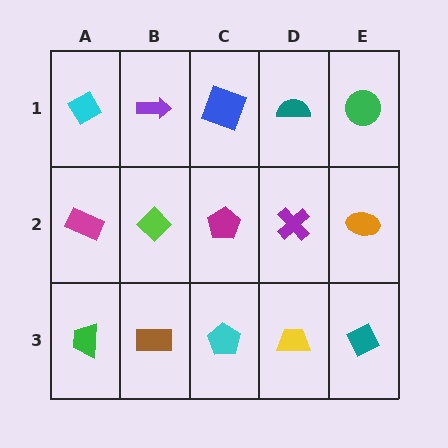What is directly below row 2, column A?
A green trapezoid.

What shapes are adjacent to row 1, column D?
A purple cross (row 2, column D), a blue square (row 1, column C), a green circle (row 1, column E).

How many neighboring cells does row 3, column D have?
3.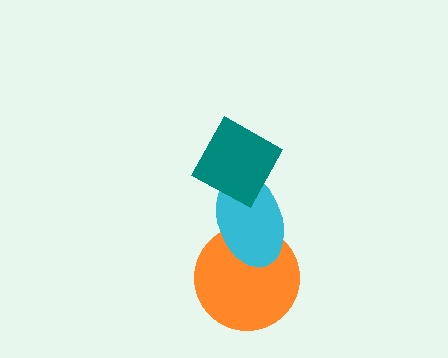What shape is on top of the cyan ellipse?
The teal diamond is on top of the cyan ellipse.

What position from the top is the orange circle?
The orange circle is 3rd from the top.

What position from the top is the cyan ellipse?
The cyan ellipse is 2nd from the top.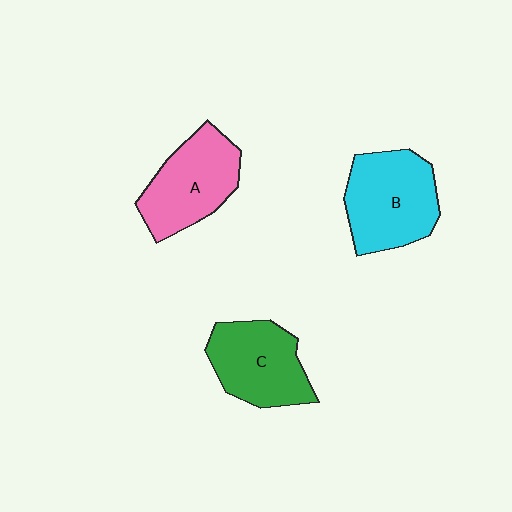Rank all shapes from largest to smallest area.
From largest to smallest: B (cyan), A (pink), C (green).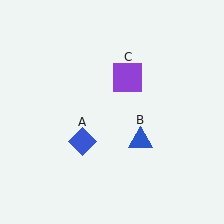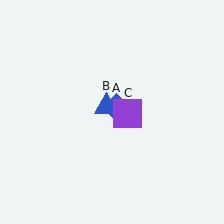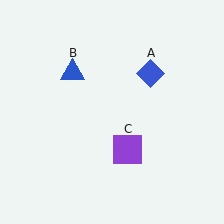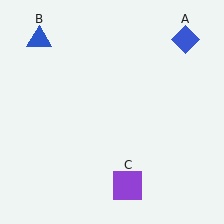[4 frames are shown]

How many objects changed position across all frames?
3 objects changed position: blue diamond (object A), blue triangle (object B), purple square (object C).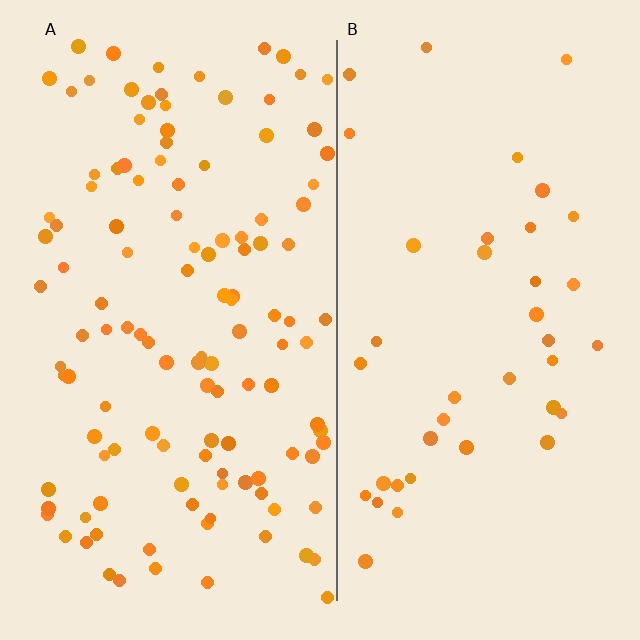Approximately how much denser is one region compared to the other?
Approximately 3.1× — region A over region B.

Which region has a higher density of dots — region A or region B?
A (the left).